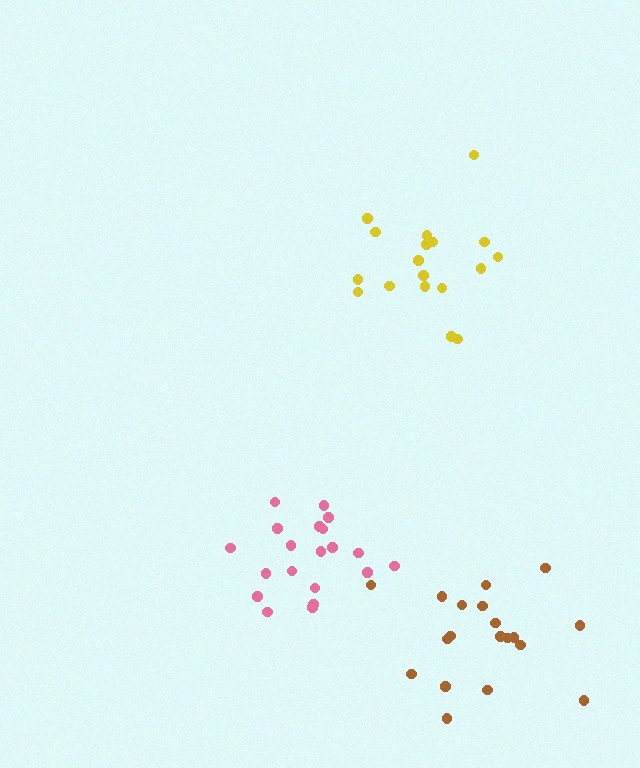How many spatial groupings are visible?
There are 3 spatial groupings.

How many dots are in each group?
Group 1: 18 dots, Group 2: 20 dots, Group 3: 19 dots (57 total).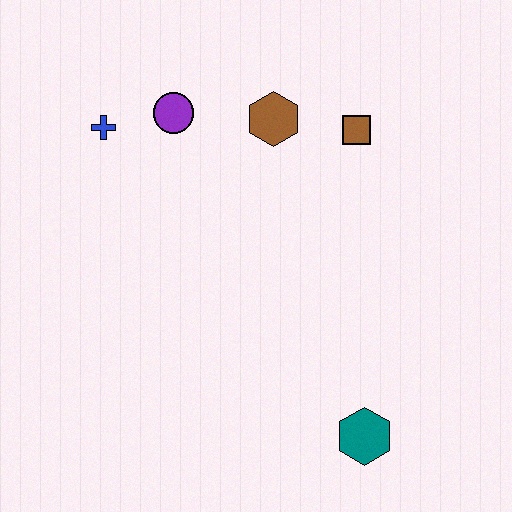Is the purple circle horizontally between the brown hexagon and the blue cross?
Yes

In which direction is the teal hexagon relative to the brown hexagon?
The teal hexagon is below the brown hexagon.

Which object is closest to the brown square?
The brown hexagon is closest to the brown square.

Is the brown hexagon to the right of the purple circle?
Yes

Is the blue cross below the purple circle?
Yes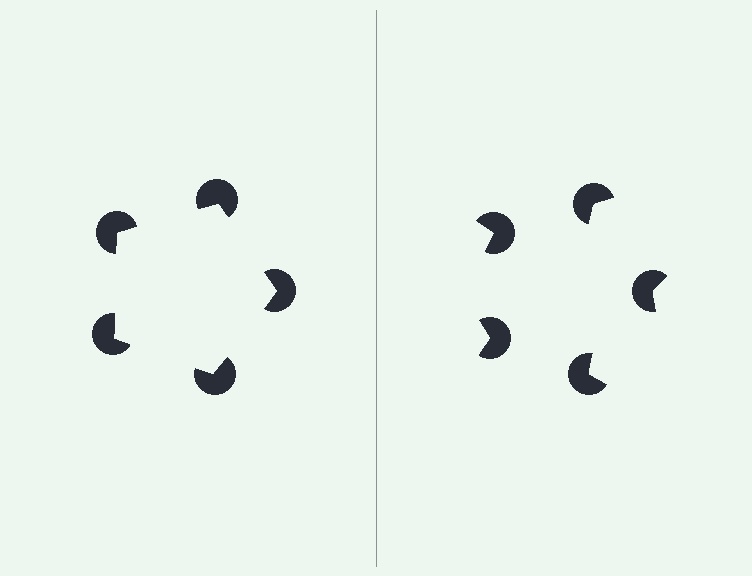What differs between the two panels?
The pac-man discs are positioned identically on both sides; only the wedge orientations differ. On the left they align to a pentagon; on the right they are misaligned.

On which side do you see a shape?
An illusory pentagon appears on the left side. On the right side the wedge cuts are rotated, so no coherent shape forms.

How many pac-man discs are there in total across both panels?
10 — 5 on each side.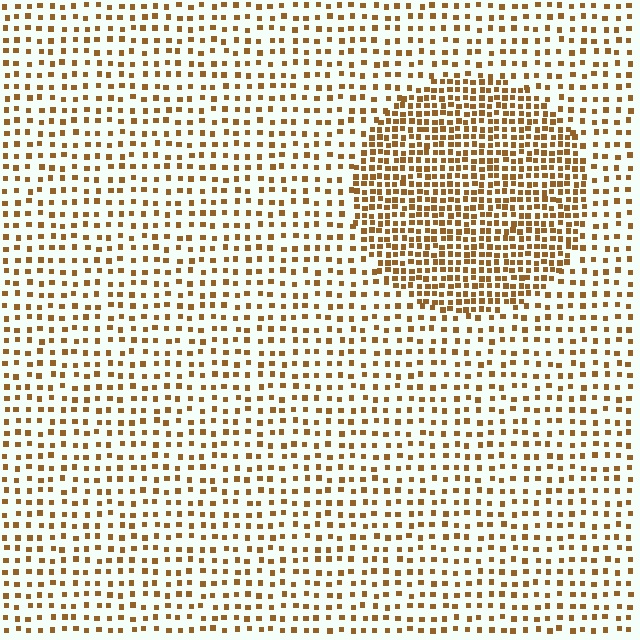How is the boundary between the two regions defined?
The boundary is defined by a change in element density (approximately 2.2x ratio). All elements are the same color, size, and shape.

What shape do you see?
I see a circle.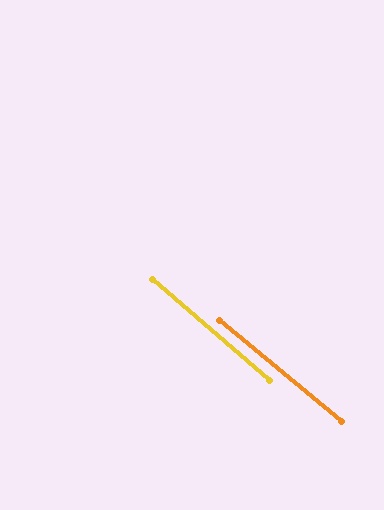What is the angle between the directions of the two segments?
Approximately 1 degree.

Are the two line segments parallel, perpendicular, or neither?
Parallel — their directions differ by only 0.9°.